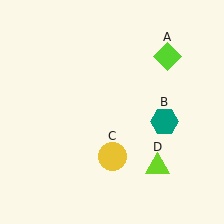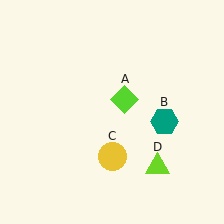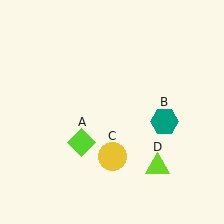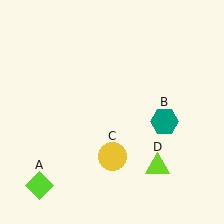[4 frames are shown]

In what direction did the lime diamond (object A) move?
The lime diamond (object A) moved down and to the left.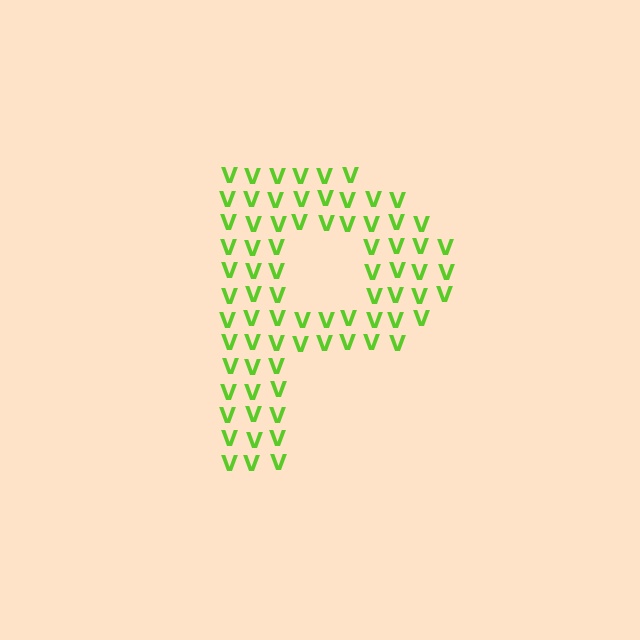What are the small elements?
The small elements are letter V's.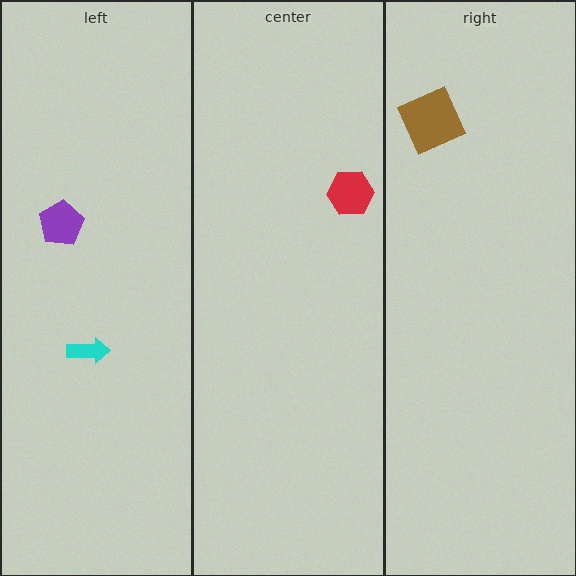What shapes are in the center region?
The red hexagon.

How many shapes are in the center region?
1.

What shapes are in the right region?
The brown square.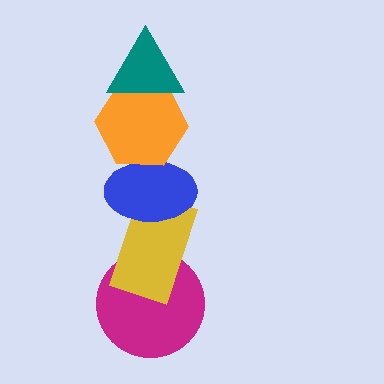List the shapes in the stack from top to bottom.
From top to bottom: the teal triangle, the orange hexagon, the blue ellipse, the yellow rectangle, the magenta circle.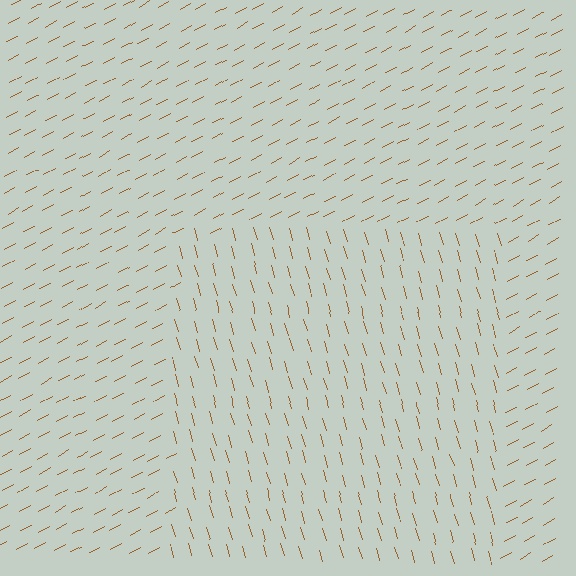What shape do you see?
I see a rectangle.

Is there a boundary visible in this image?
Yes, there is a texture boundary formed by a change in line orientation.